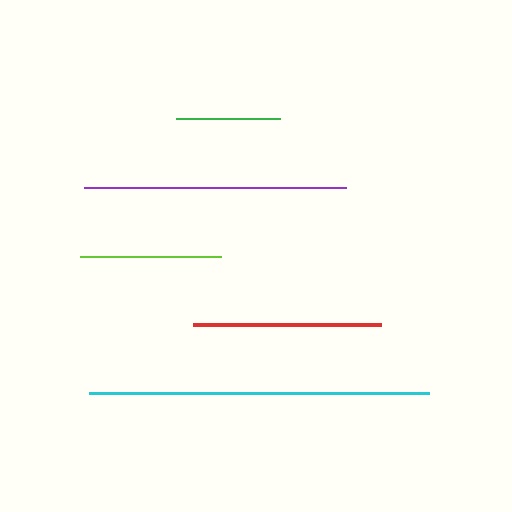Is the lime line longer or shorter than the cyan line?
The cyan line is longer than the lime line.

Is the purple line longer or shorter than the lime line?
The purple line is longer than the lime line.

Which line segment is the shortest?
The green line is the shortest at approximately 104 pixels.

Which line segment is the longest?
The cyan line is the longest at approximately 340 pixels.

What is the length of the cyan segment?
The cyan segment is approximately 340 pixels long.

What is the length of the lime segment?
The lime segment is approximately 141 pixels long.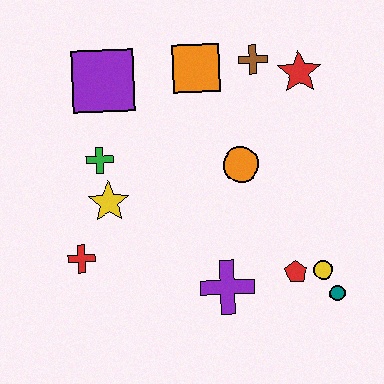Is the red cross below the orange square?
Yes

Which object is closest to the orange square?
The brown cross is closest to the orange square.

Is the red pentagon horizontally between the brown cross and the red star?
Yes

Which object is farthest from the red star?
The red cross is farthest from the red star.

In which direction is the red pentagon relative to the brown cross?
The red pentagon is below the brown cross.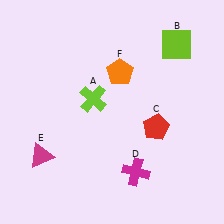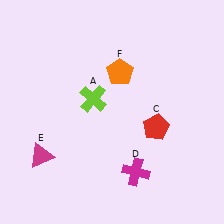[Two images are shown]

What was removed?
The lime square (B) was removed in Image 2.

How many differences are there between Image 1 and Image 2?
There is 1 difference between the two images.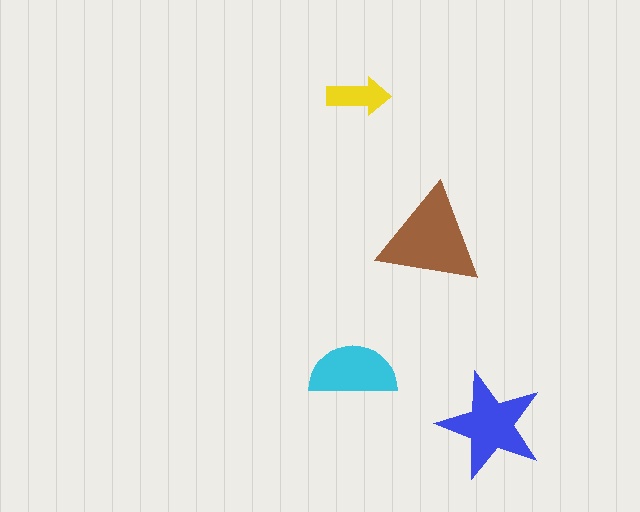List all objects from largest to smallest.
The brown triangle, the blue star, the cyan semicircle, the yellow arrow.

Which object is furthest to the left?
The cyan semicircle is leftmost.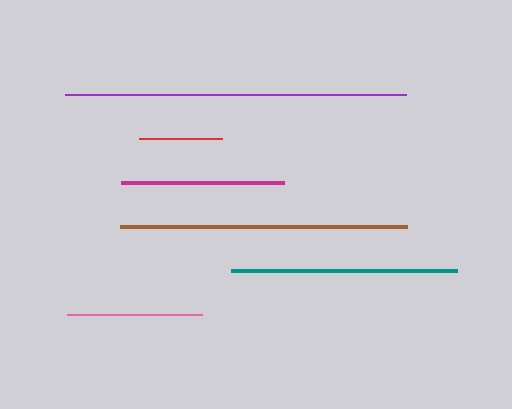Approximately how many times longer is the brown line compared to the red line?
The brown line is approximately 3.4 times the length of the red line.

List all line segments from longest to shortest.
From longest to shortest: purple, brown, teal, magenta, pink, red.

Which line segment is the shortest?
The red line is the shortest at approximately 83 pixels.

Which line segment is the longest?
The purple line is the longest at approximately 341 pixels.